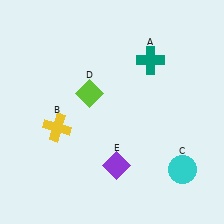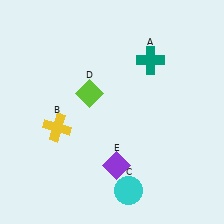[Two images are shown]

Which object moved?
The cyan circle (C) moved left.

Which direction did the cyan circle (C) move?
The cyan circle (C) moved left.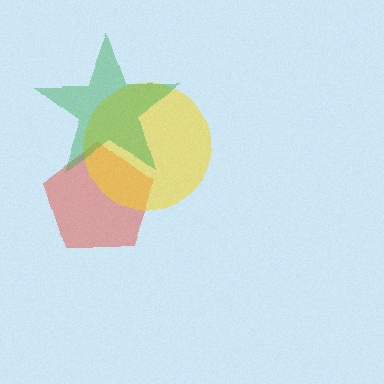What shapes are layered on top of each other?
The layered shapes are: a red pentagon, a yellow circle, a green star.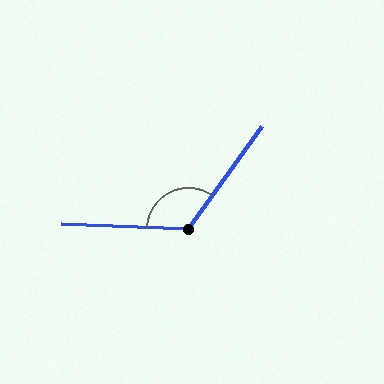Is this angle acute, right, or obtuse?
It is obtuse.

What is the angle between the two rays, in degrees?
Approximately 124 degrees.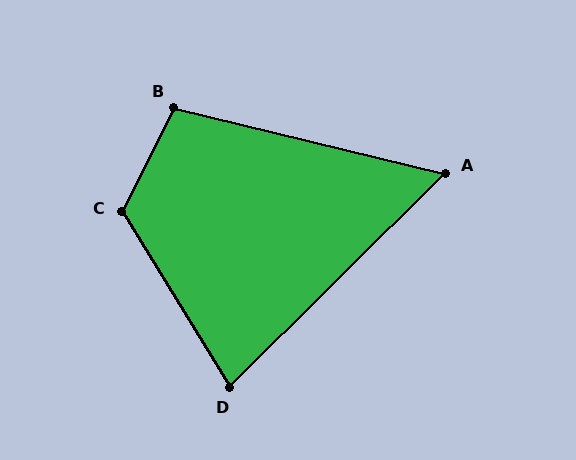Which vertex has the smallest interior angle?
A, at approximately 58 degrees.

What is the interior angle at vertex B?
Approximately 103 degrees (obtuse).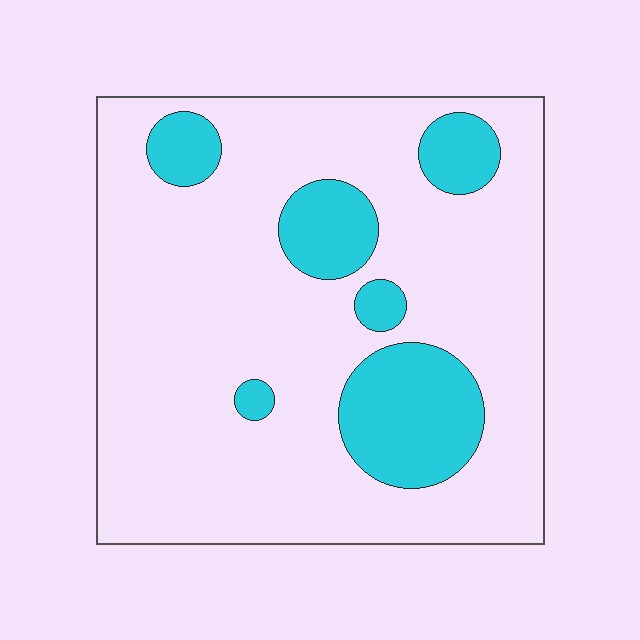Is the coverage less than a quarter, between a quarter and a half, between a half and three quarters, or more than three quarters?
Less than a quarter.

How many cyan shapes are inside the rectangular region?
6.